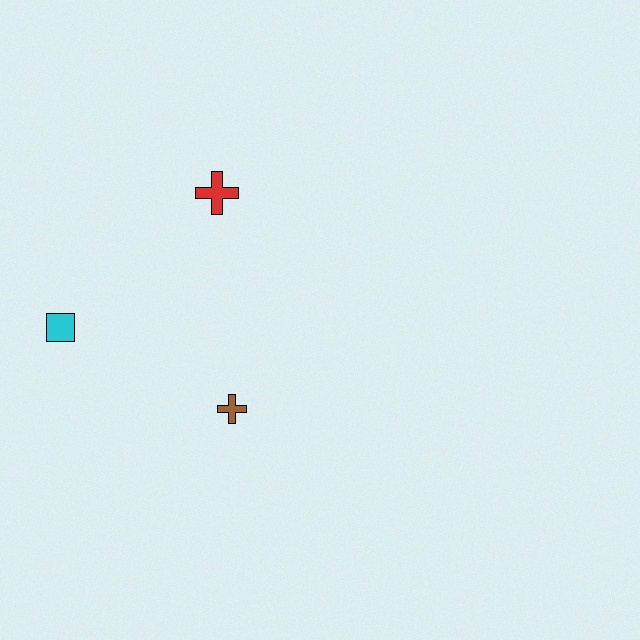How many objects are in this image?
There are 3 objects.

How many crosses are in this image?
There are 2 crosses.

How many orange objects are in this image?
There are no orange objects.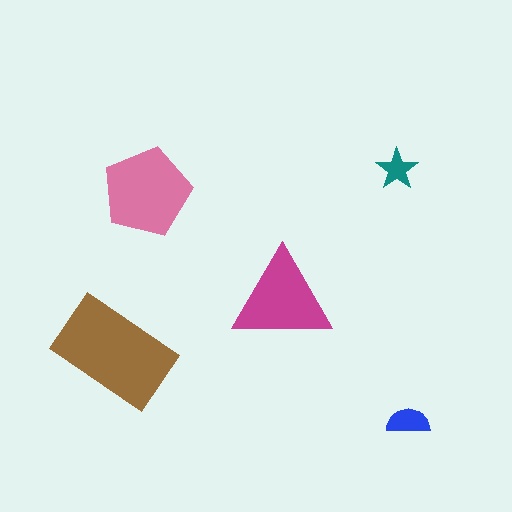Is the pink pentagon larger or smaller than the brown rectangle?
Smaller.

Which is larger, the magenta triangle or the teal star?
The magenta triangle.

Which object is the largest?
The brown rectangle.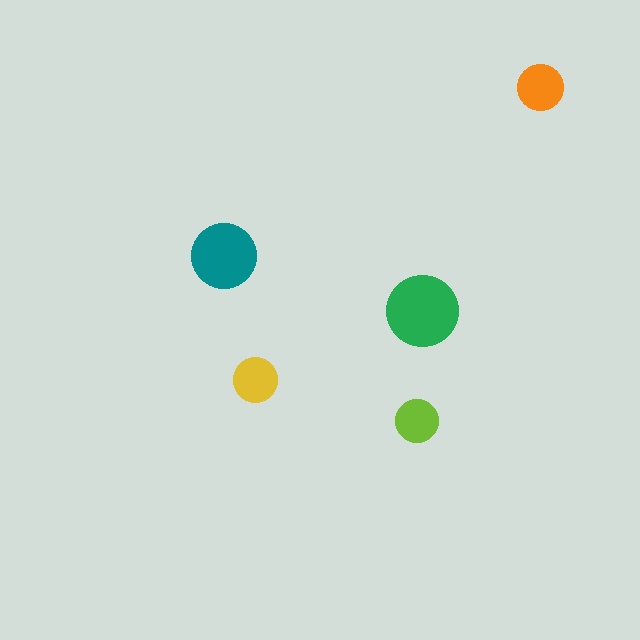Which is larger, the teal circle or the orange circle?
The teal one.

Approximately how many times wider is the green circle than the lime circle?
About 1.5 times wider.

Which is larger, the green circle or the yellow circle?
The green one.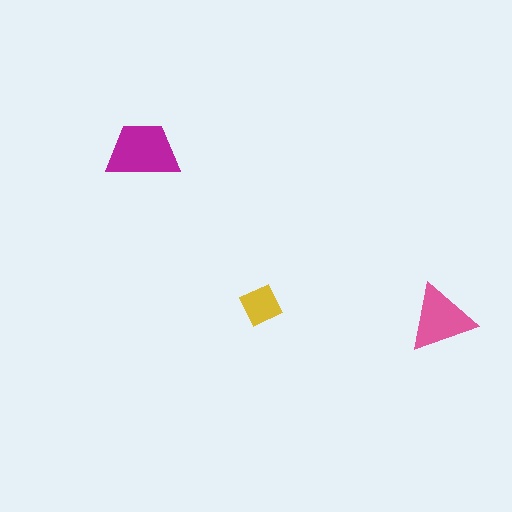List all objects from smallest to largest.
The yellow diamond, the pink triangle, the magenta trapezoid.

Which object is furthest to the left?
The magenta trapezoid is leftmost.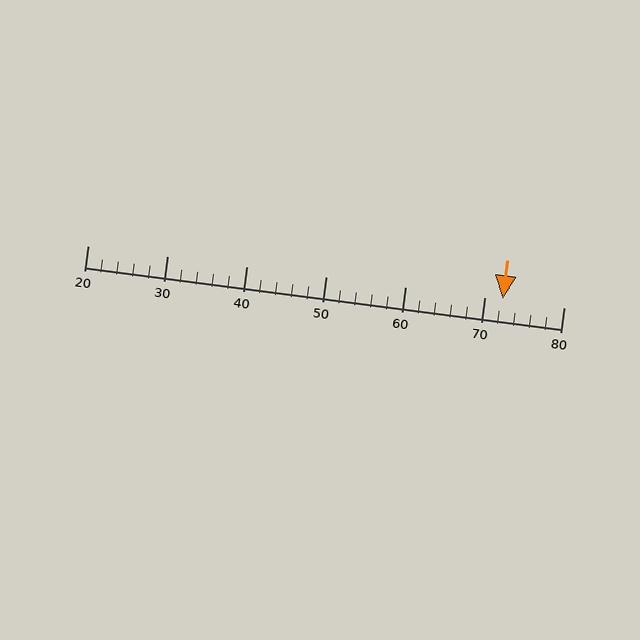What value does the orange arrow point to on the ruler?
The orange arrow points to approximately 72.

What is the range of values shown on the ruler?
The ruler shows values from 20 to 80.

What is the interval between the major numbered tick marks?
The major tick marks are spaced 10 units apart.